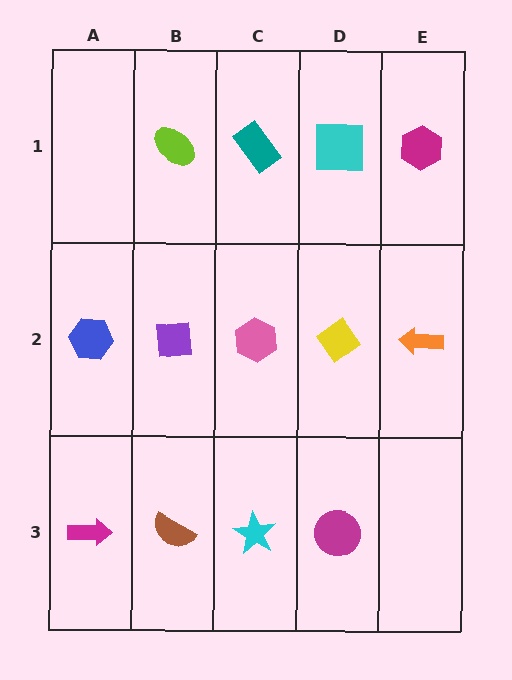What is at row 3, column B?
A brown semicircle.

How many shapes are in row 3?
4 shapes.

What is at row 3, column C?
A cyan star.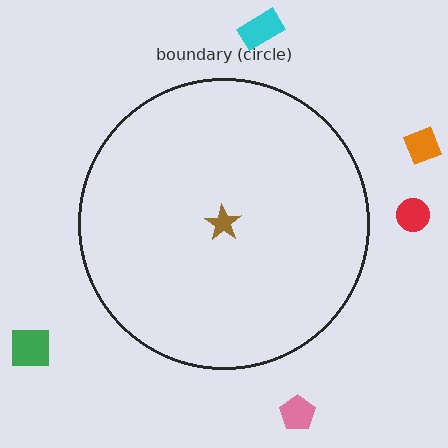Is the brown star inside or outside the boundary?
Inside.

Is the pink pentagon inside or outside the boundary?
Outside.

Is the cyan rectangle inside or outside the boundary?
Outside.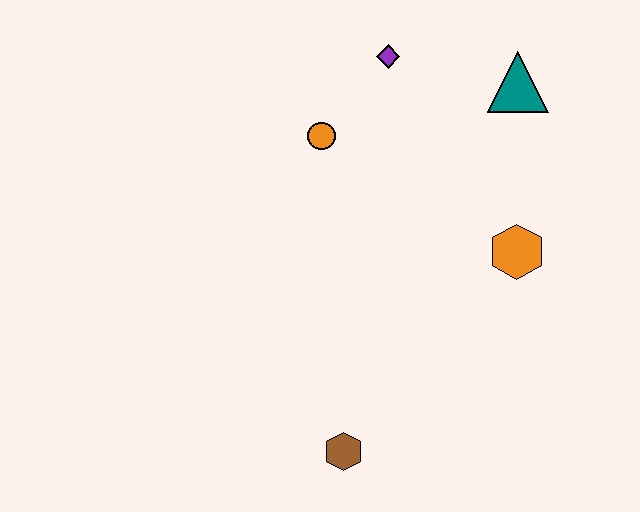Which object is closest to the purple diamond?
The orange circle is closest to the purple diamond.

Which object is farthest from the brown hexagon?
The teal triangle is farthest from the brown hexagon.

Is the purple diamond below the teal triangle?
No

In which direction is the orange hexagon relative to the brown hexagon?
The orange hexagon is above the brown hexagon.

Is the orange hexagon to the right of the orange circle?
Yes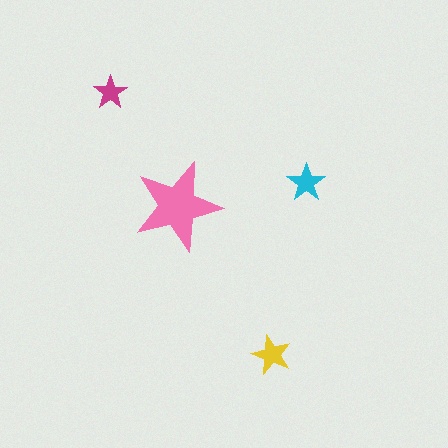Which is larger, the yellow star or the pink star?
The pink one.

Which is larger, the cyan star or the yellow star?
The yellow one.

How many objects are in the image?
There are 4 objects in the image.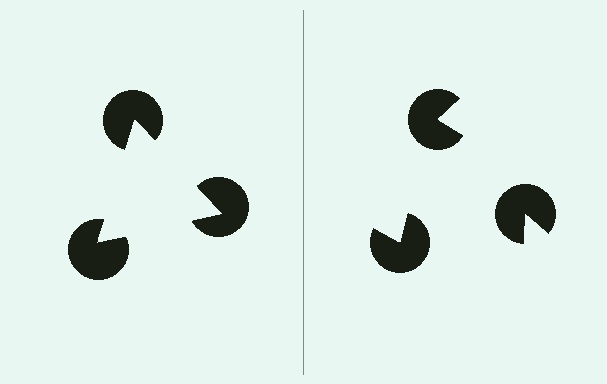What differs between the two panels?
The pac-man discs are positioned identically on both sides; only the wedge orientations differ. On the left they align to a triangle; on the right they are misaligned.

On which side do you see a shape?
An illusory triangle appears on the left side. On the right side the wedge cuts are rotated, so no coherent shape forms.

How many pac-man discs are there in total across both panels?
6 — 3 on each side.